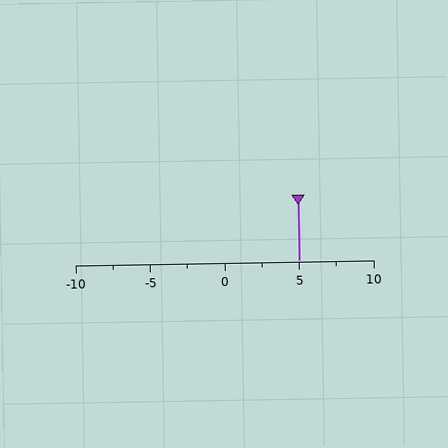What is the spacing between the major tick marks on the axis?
The major ticks are spaced 5 apart.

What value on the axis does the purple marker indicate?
The marker indicates approximately 5.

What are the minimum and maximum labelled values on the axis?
The axis runs from -10 to 10.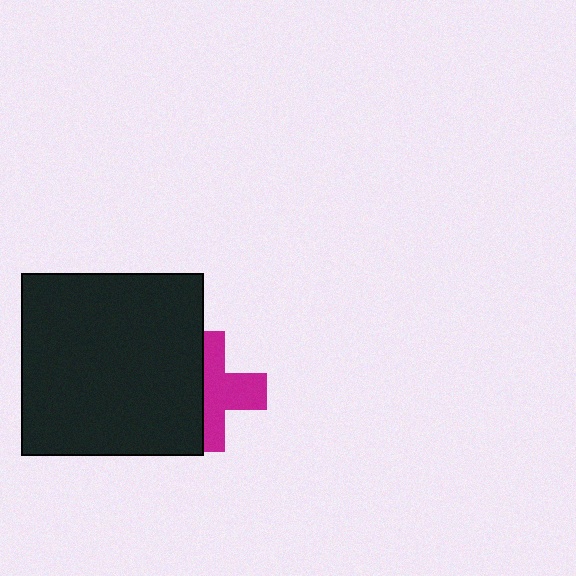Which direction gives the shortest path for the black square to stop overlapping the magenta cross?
Moving left gives the shortest separation.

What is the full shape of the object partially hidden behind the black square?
The partially hidden object is a magenta cross.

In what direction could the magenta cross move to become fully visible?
The magenta cross could move right. That would shift it out from behind the black square entirely.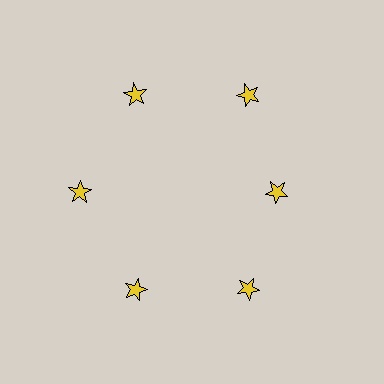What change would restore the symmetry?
The symmetry would be restored by moving it outward, back onto the ring so that all 6 stars sit at equal angles and equal distance from the center.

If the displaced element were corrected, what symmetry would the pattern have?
It would have 6-fold rotational symmetry — the pattern would map onto itself every 60 degrees.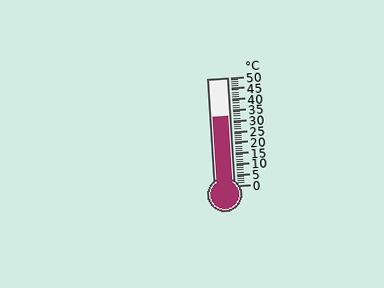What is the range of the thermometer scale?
The thermometer scale ranges from 0°C to 50°C.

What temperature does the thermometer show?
The thermometer shows approximately 32°C.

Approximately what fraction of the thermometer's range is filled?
The thermometer is filled to approximately 65% of its range.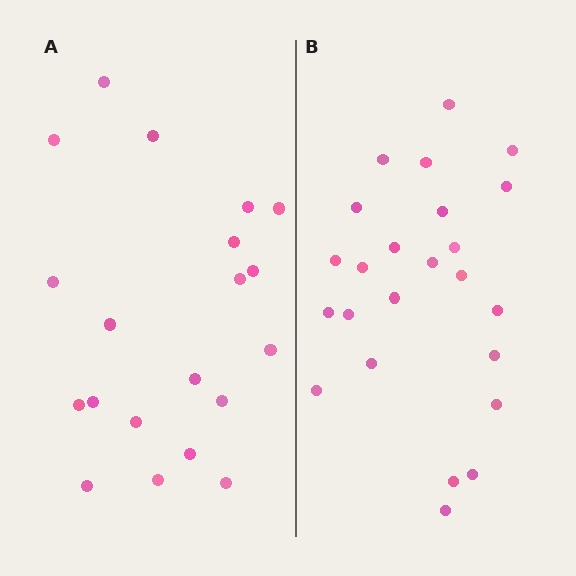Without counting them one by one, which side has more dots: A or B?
Region B (the right region) has more dots.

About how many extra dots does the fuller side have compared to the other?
Region B has about 4 more dots than region A.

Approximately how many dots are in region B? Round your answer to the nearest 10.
About 20 dots. (The exact count is 24, which rounds to 20.)